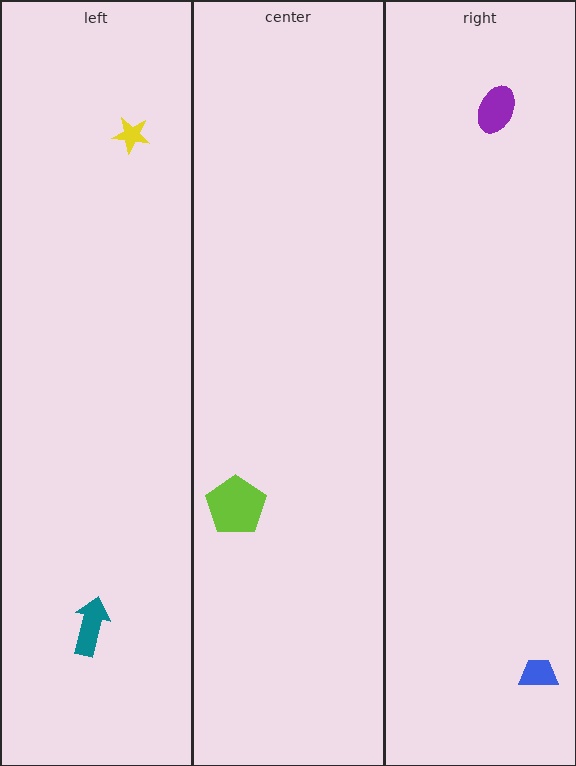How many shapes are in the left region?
2.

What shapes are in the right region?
The blue trapezoid, the purple ellipse.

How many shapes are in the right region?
2.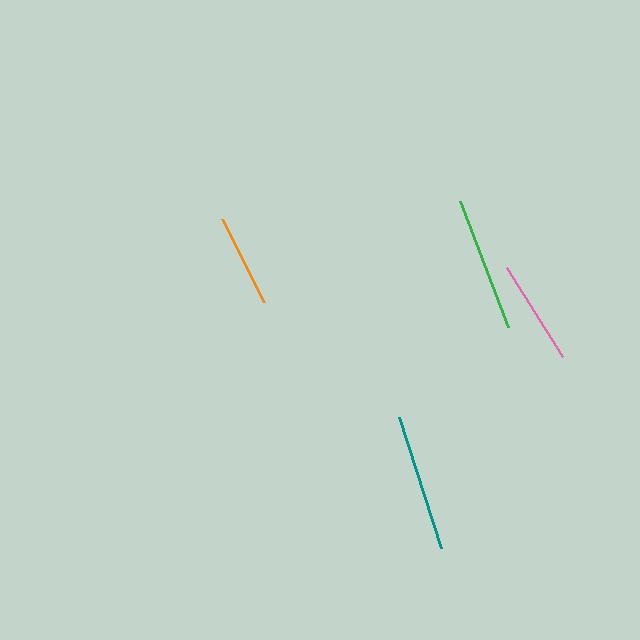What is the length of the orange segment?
The orange segment is approximately 94 pixels long.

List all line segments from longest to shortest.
From longest to shortest: teal, green, pink, orange.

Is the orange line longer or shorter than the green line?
The green line is longer than the orange line.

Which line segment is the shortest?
The orange line is the shortest at approximately 94 pixels.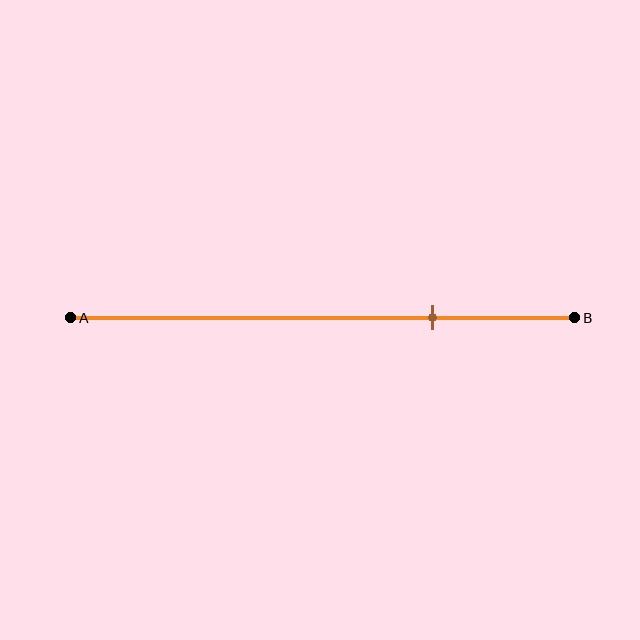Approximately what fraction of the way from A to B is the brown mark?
The brown mark is approximately 70% of the way from A to B.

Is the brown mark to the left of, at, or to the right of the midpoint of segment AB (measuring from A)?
The brown mark is to the right of the midpoint of segment AB.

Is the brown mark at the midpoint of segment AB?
No, the mark is at about 70% from A, not at the 50% midpoint.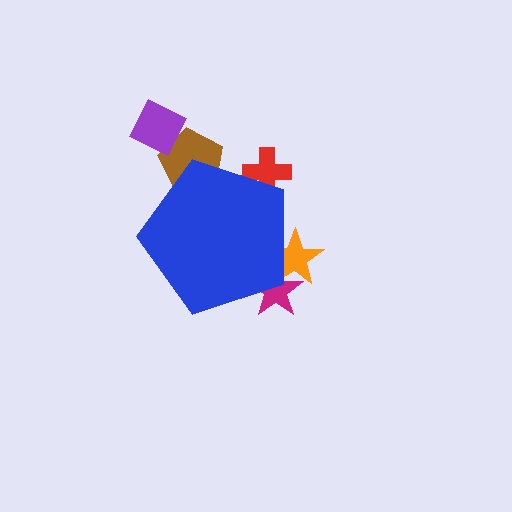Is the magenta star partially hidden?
Yes, the magenta star is partially hidden behind the blue pentagon.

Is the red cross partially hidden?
Yes, the red cross is partially hidden behind the blue pentagon.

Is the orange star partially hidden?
Yes, the orange star is partially hidden behind the blue pentagon.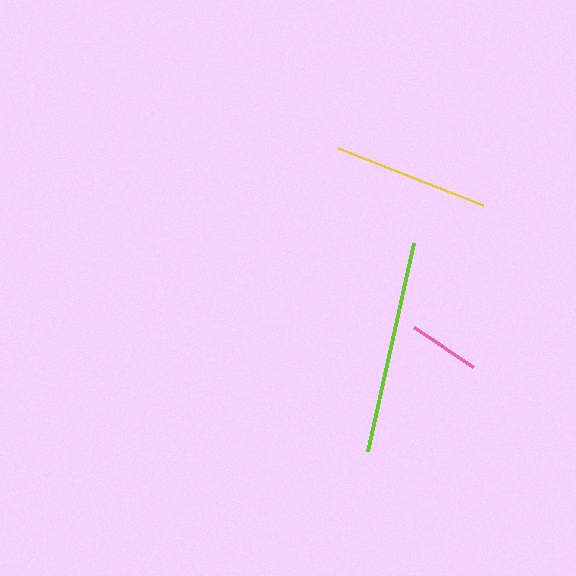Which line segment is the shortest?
The pink line is the shortest at approximately 71 pixels.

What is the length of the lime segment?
The lime segment is approximately 212 pixels long.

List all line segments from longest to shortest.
From longest to shortest: lime, yellow, pink.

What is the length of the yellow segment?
The yellow segment is approximately 156 pixels long.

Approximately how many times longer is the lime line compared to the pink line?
The lime line is approximately 3.0 times the length of the pink line.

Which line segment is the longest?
The lime line is the longest at approximately 212 pixels.